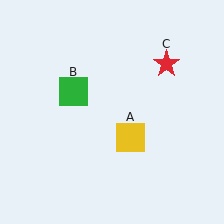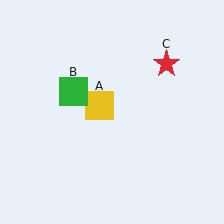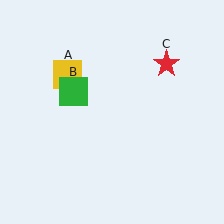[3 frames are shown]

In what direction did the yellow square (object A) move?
The yellow square (object A) moved up and to the left.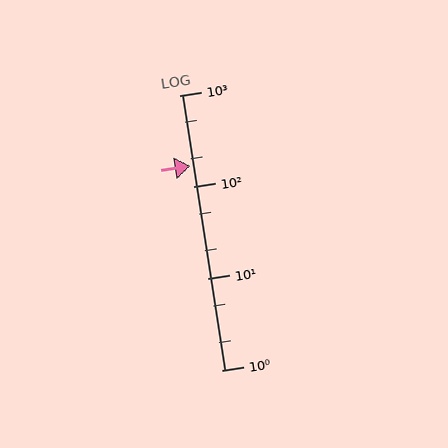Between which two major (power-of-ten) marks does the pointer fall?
The pointer is between 100 and 1000.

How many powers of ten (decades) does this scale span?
The scale spans 3 decades, from 1 to 1000.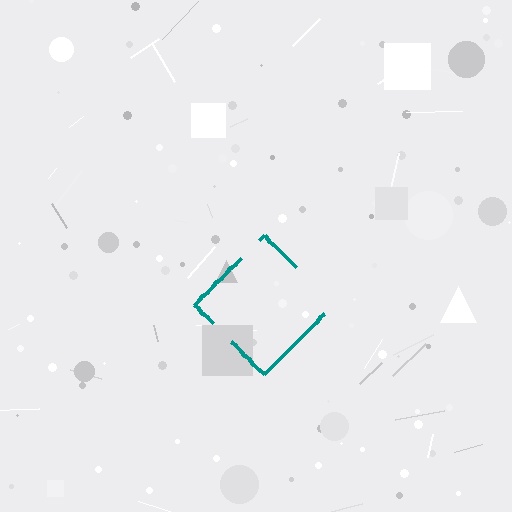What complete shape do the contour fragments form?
The contour fragments form a diamond.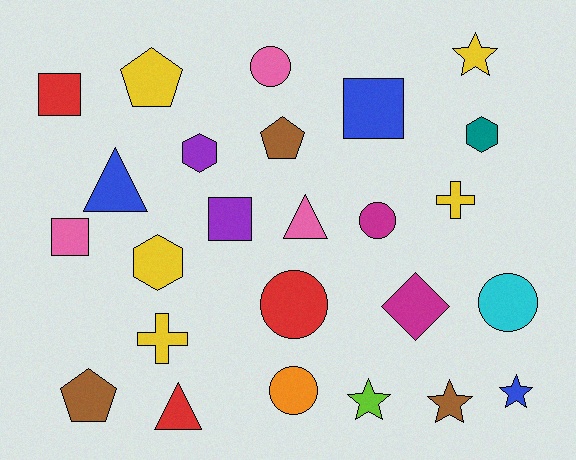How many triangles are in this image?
There are 3 triangles.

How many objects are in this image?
There are 25 objects.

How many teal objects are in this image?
There is 1 teal object.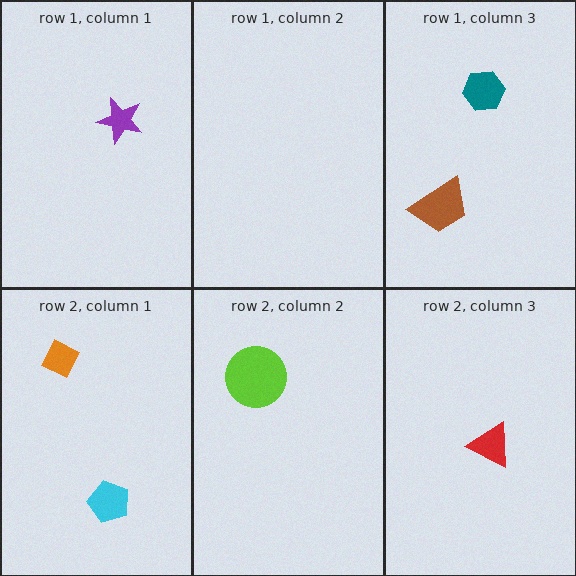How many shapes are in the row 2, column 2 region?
1.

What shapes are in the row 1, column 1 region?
The purple star.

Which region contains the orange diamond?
The row 2, column 1 region.